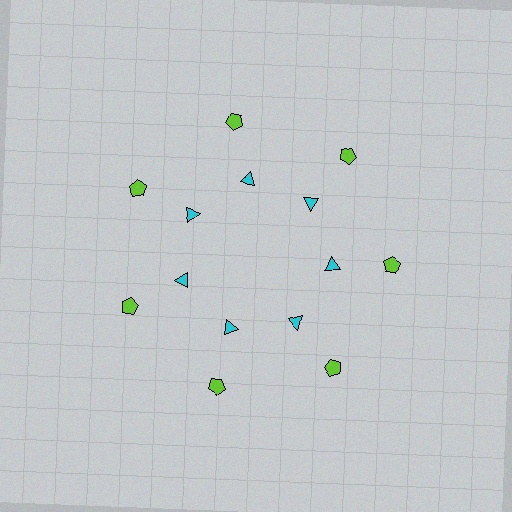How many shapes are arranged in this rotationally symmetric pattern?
There are 14 shapes, arranged in 7 groups of 2.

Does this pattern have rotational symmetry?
Yes, this pattern has 7-fold rotational symmetry. It looks the same after rotating 51 degrees around the center.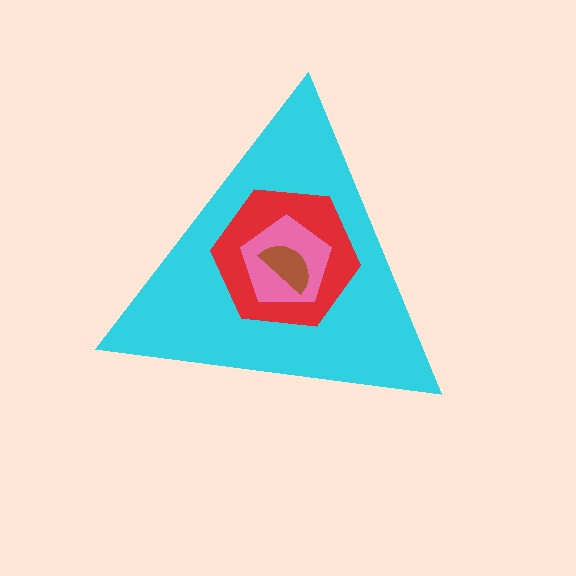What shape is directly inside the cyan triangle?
The red hexagon.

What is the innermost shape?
The brown semicircle.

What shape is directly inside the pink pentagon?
The brown semicircle.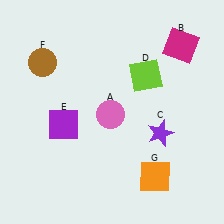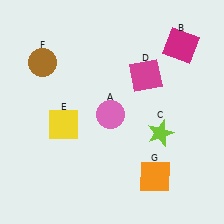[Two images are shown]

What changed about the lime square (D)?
In Image 1, D is lime. In Image 2, it changed to magenta.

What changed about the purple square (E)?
In Image 1, E is purple. In Image 2, it changed to yellow.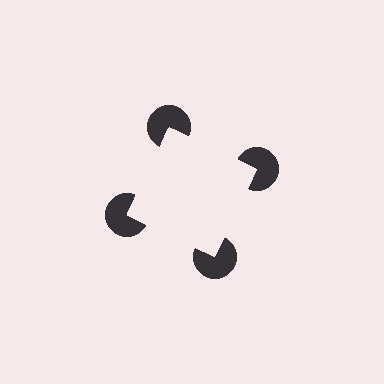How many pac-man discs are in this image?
There are 4 — one at each vertex of the illusory square.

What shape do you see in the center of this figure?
An illusory square — its edges are inferred from the aligned wedge cuts in the pac-man discs, not physically drawn.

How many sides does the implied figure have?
4 sides.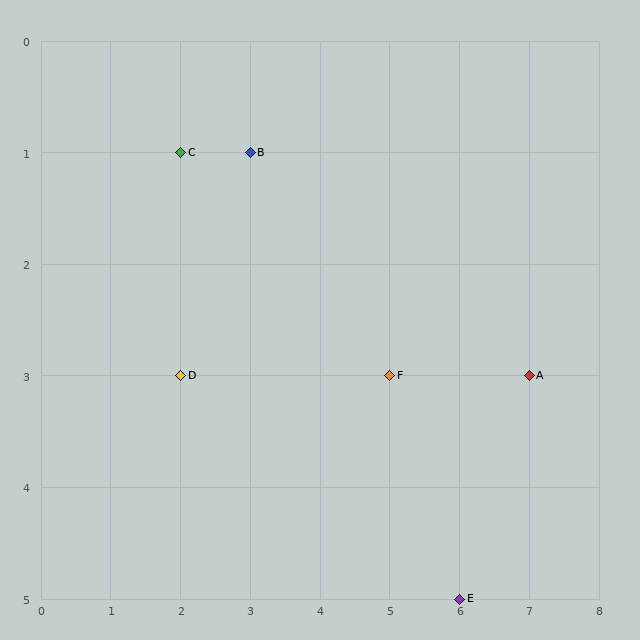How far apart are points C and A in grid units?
Points C and A are 5 columns and 2 rows apart (about 5.4 grid units diagonally).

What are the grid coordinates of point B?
Point B is at grid coordinates (3, 1).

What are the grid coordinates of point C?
Point C is at grid coordinates (2, 1).